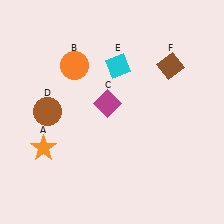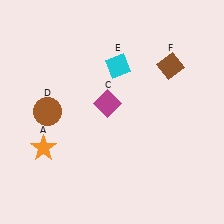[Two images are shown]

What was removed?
The orange circle (B) was removed in Image 2.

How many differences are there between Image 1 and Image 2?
There is 1 difference between the two images.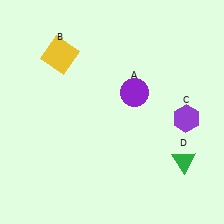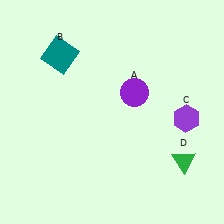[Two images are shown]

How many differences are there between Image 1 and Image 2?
There is 1 difference between the two images.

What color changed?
The square (B) changed from yellow in Image 1 to teal in Image 2.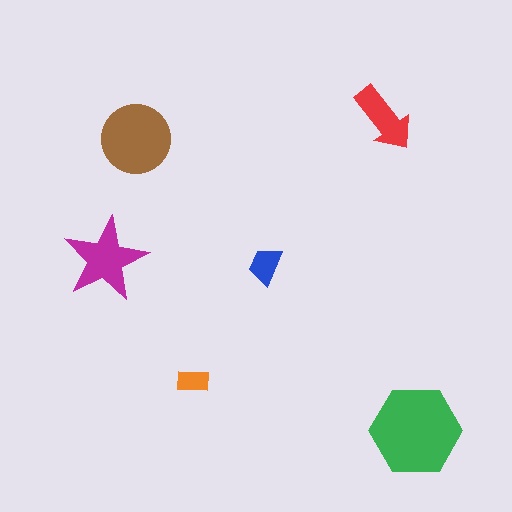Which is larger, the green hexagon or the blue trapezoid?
The green hexagon.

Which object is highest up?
The red arrow is topmost.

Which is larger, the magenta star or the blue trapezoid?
The magenta star.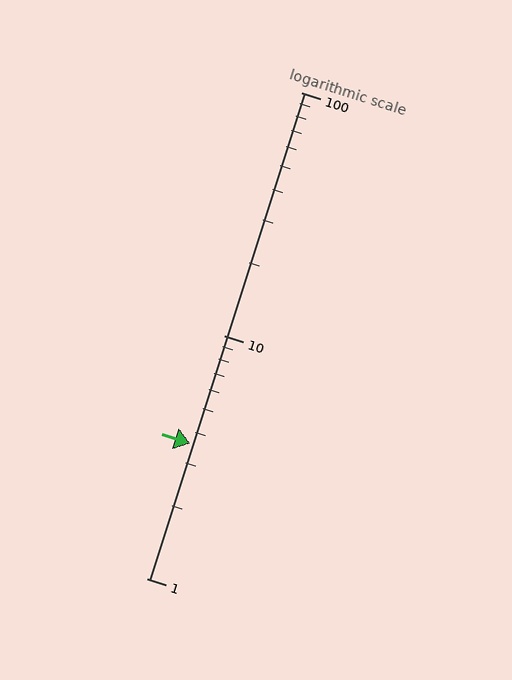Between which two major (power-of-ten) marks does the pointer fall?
The pointer is between 1 and 10.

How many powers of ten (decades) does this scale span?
The scale spans 2 decades, from 1 to 100.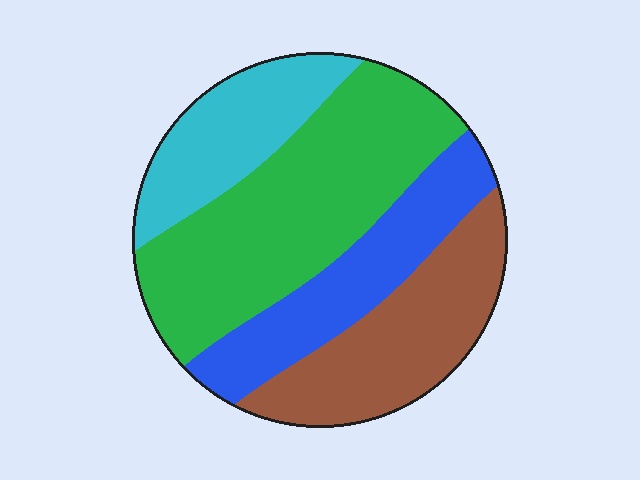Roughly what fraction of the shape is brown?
Brown covers 24% of the shape.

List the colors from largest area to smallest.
From largest to smallest: green, brown, blue, cyan.